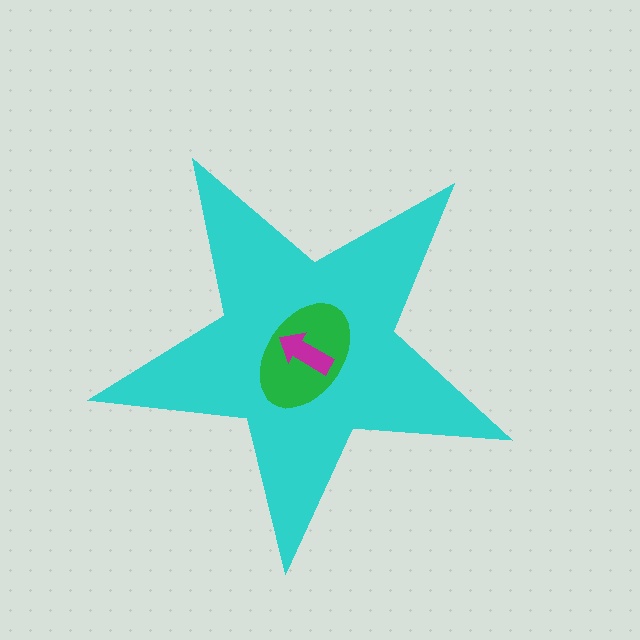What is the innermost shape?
The magenta arrow.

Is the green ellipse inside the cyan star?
Yes.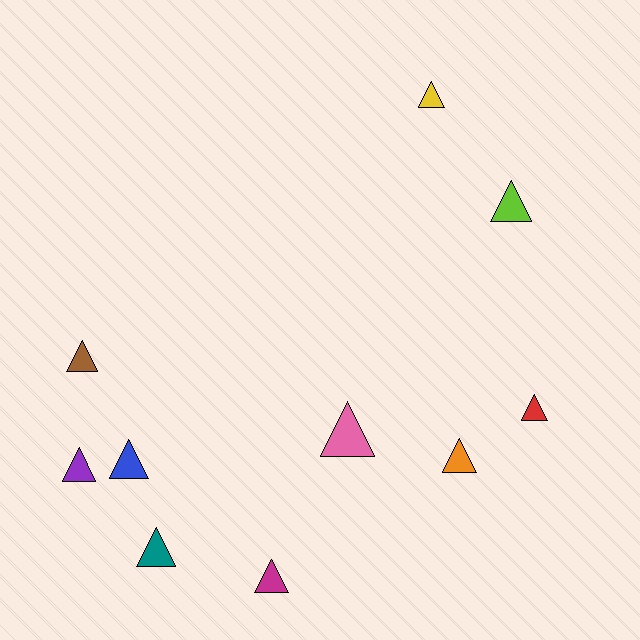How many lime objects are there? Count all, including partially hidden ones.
There is 1 lime object.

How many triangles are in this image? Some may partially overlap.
There are 10 triangles.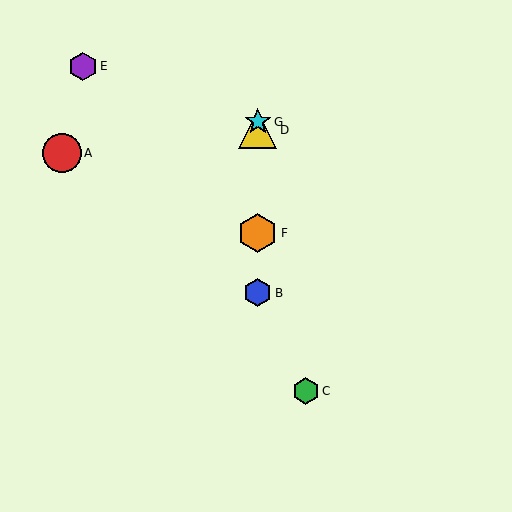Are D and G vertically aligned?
Yes, both are at x≈258.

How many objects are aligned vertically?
4 objects (B, D, F, G) are aligned vertically.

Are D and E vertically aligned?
No, D is at x≈258 and E is at x≈83.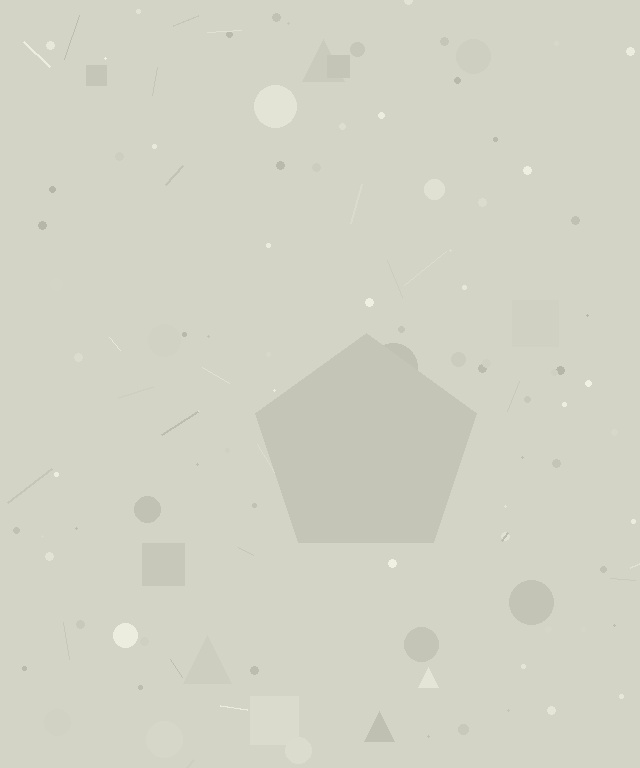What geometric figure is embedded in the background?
A pentagon is embedded in the background.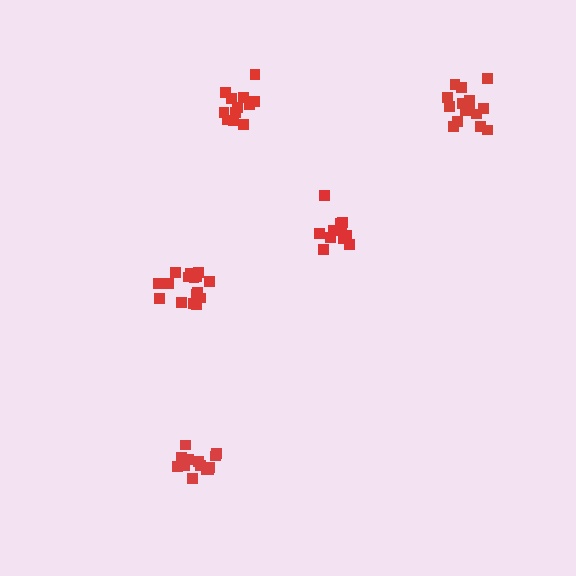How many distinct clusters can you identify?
There are 5 distinct clusters.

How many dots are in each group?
Group 1: 13 dots, Group 2: 11 dots, Group 3: 15 dots, Group 4: 17 dots, Group 5: 12 dots (68 total).